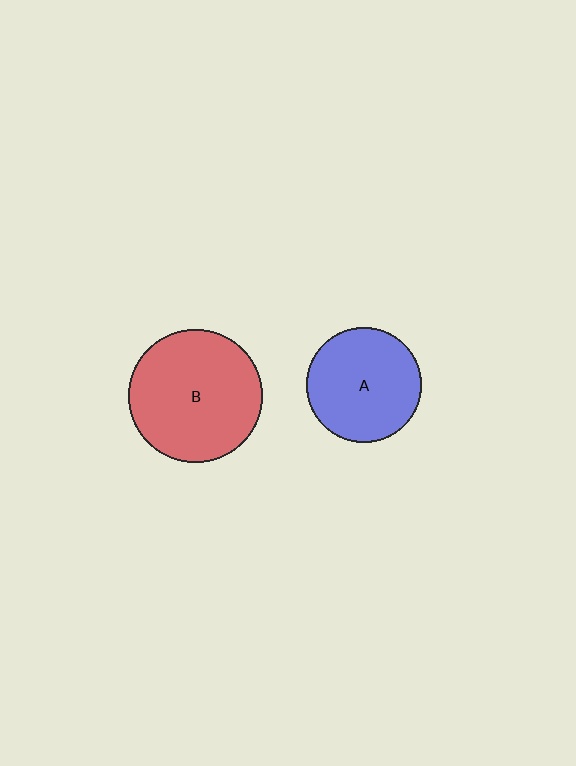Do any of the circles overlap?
No, none of the circles overlap.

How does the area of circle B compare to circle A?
Approximately 1.3 times.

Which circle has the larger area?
Circle B (red).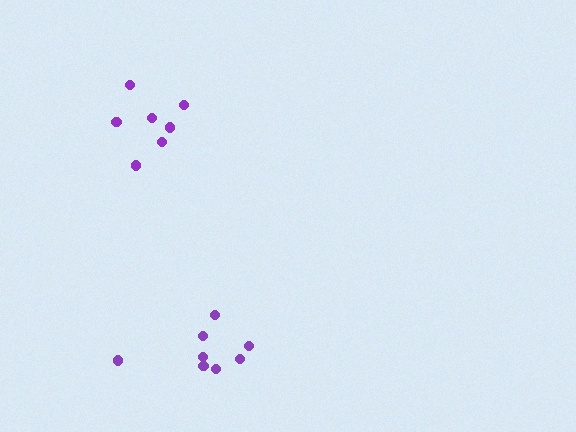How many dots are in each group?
Group 1: 8 dots, Group 2: 7 dots (15 total).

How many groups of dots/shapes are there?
There are 2 groups.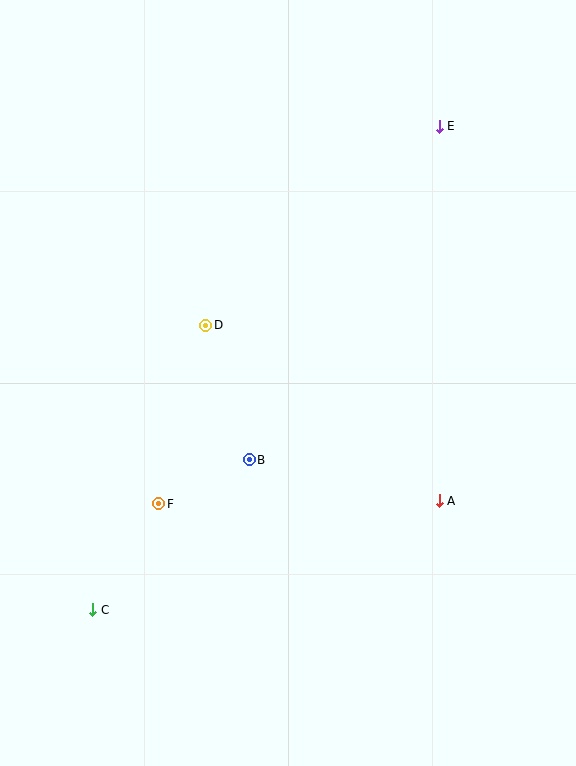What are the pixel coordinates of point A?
Point A is at (439, 501).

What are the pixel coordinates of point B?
Point B is at (249, 460).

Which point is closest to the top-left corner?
Point D is closest to the top-left corner.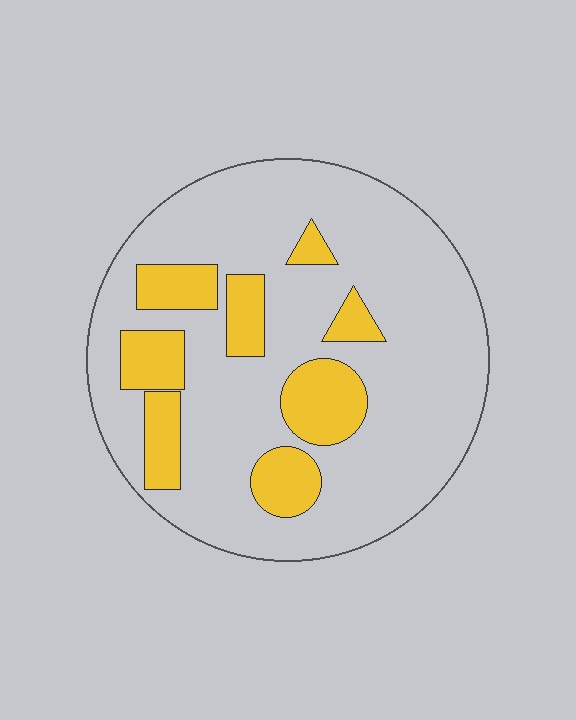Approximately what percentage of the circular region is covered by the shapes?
Approximately 20%.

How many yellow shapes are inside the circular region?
8.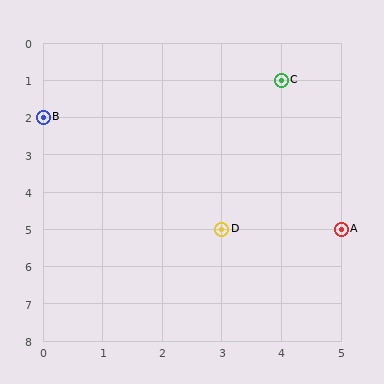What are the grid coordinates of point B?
Point B is at grid coordinates (0, 2).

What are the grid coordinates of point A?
Point A is at grid coordinates (5, 5).